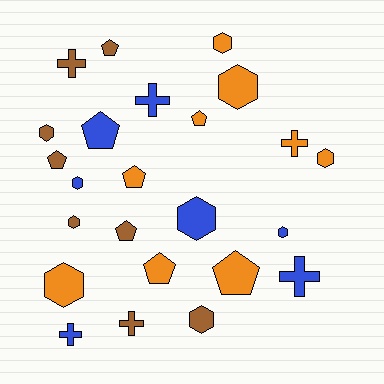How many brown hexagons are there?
There are 3 brown hexagons.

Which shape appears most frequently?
Hexagon, with 10 objects.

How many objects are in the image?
There are 24 objects.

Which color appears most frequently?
Orange, with 9 objects.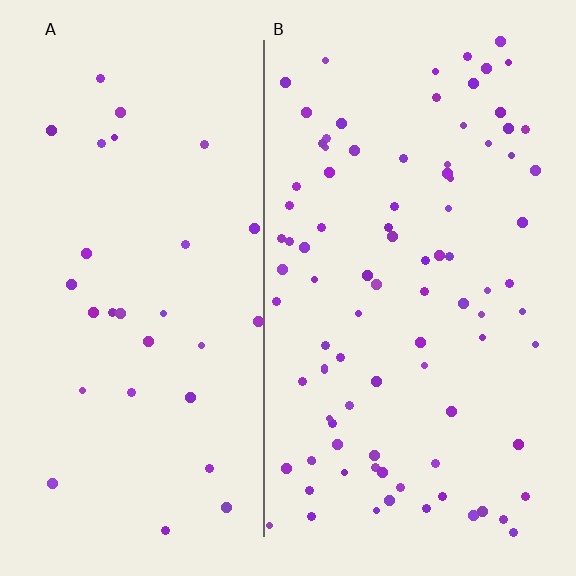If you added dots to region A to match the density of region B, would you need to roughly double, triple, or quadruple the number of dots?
Approximately triple.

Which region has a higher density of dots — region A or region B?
B (the right).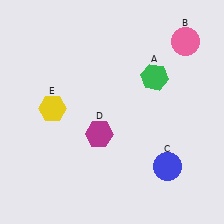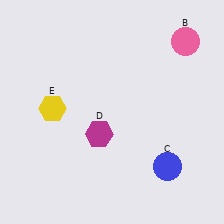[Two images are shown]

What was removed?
The green hexagon (A) was removed in Image 2.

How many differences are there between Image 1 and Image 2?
There is 1 difference between the two images.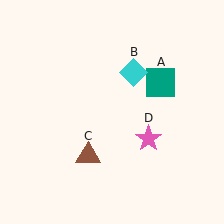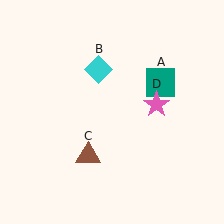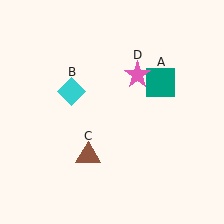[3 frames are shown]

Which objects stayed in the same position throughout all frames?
Teal square (object A) and brown triangle (object C) remained stationary.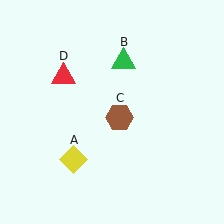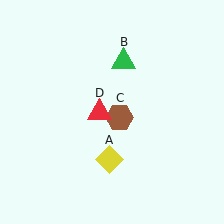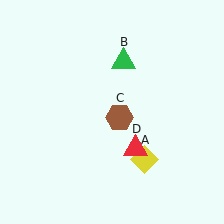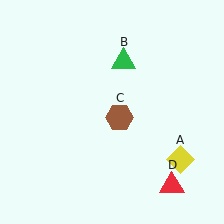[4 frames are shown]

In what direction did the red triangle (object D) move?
The red triangle (object D) moved down and to the right.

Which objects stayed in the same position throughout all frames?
Green triangle (object B) and brown hexagon (object C) remained stationary.